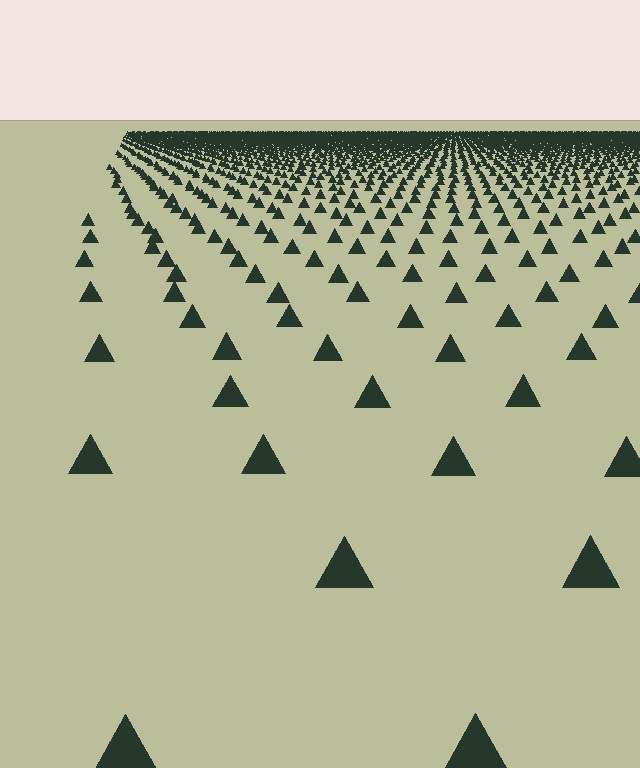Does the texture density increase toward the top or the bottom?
Density increases toward the top.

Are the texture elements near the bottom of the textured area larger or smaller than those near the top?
Larger. Near the bottom, elements are closer to the viewer and appear at a bigger on-screen size.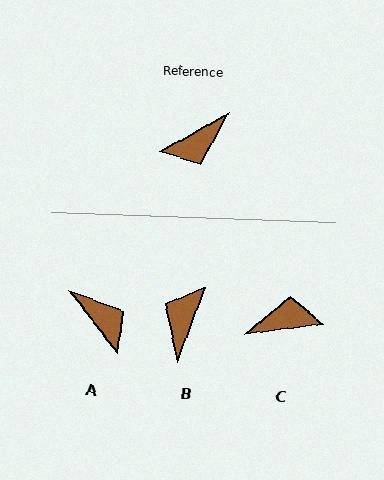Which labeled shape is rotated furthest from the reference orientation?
C, about 158 degrees away.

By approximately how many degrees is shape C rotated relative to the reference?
Approximately 158 degrees counter-clockwise.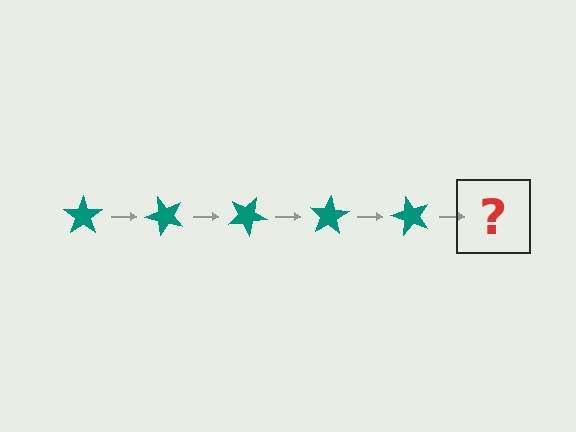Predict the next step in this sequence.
The next step is a teal star rotated 250 degrees.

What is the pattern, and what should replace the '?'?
The pattern is that the star rotates 50 degrees each step. The '?' should be a teal star rotated 250 degrees.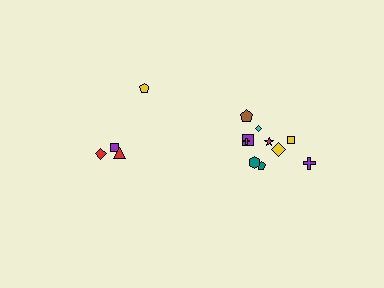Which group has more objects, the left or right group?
The right group.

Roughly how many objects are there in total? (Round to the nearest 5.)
Roughly 15 objects in total.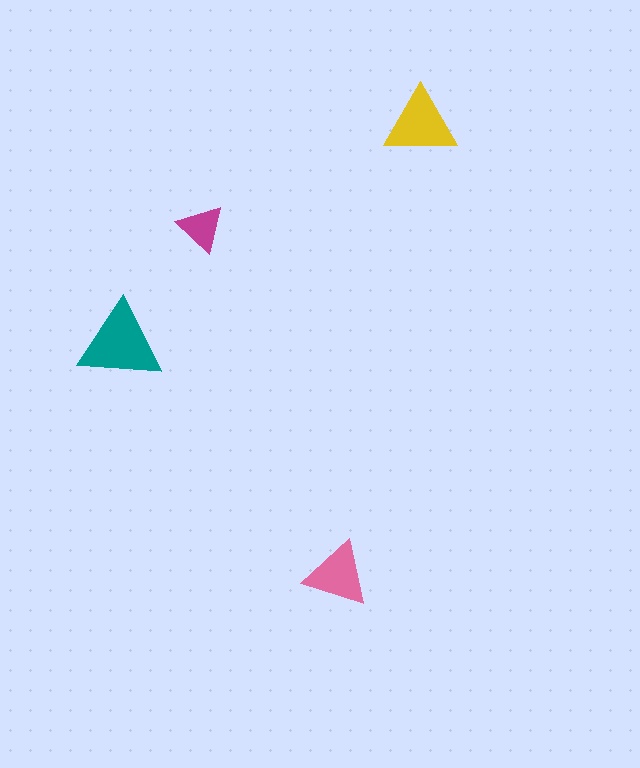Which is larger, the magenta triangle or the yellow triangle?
The yellow one.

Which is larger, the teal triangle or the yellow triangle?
The teal one.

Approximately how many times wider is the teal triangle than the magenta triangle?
About 2 times wider.